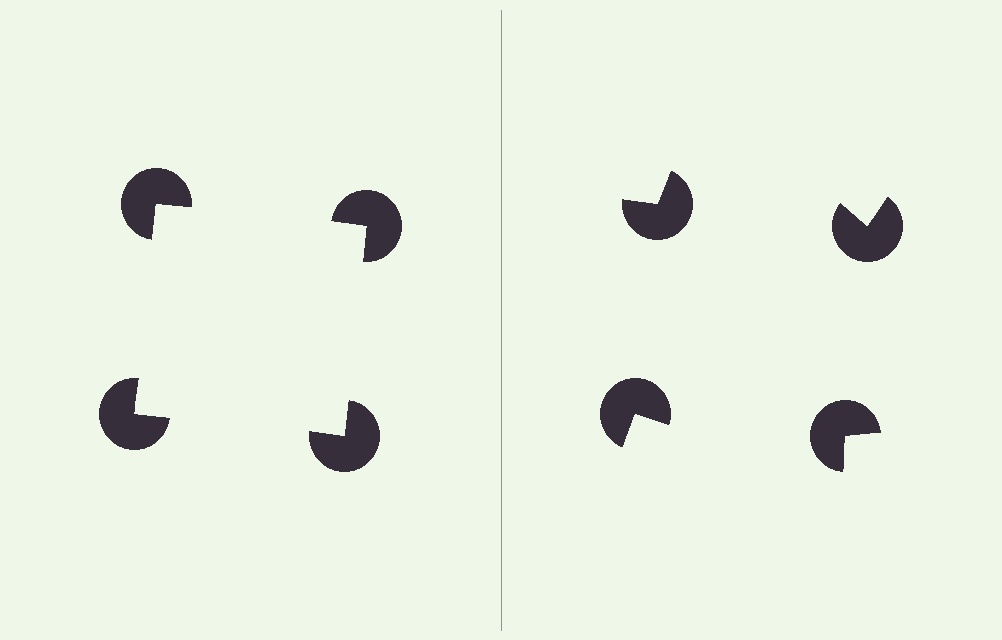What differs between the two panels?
The pac-man discs are positioned identically on both sides; only the wedge orientations differ. On the left they align to a square; on the right they are misaligned.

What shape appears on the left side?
An illusory square.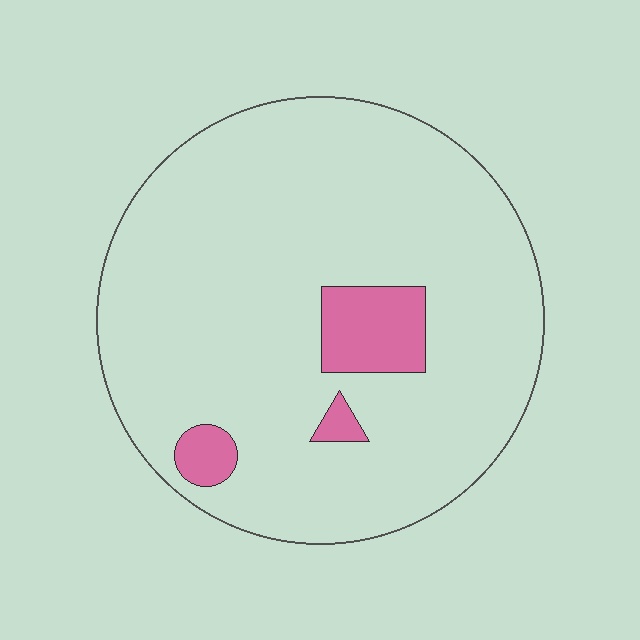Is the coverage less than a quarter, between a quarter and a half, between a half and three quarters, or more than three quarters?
Less than a quarter.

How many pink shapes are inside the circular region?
3.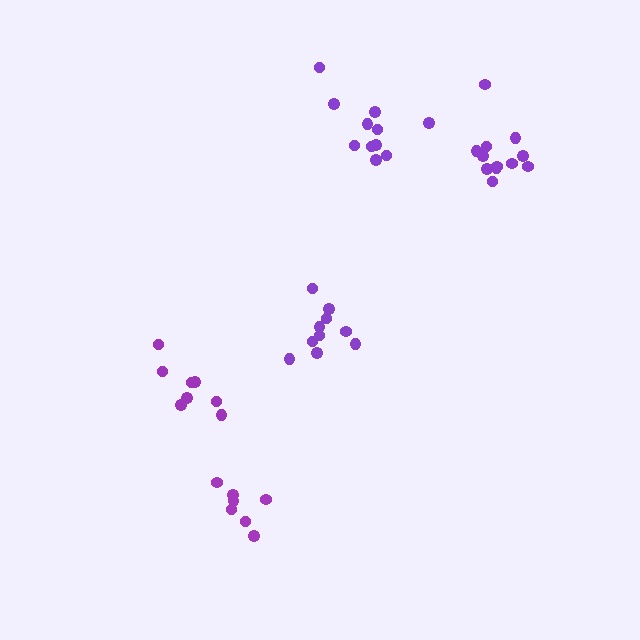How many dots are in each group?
Group 1: 12 dots, Group 2: 8 dots, Group 3: 10 dots, Group 4: 11 dots, Group 5: 7 dots (48 total).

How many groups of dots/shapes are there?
There are 5 groups.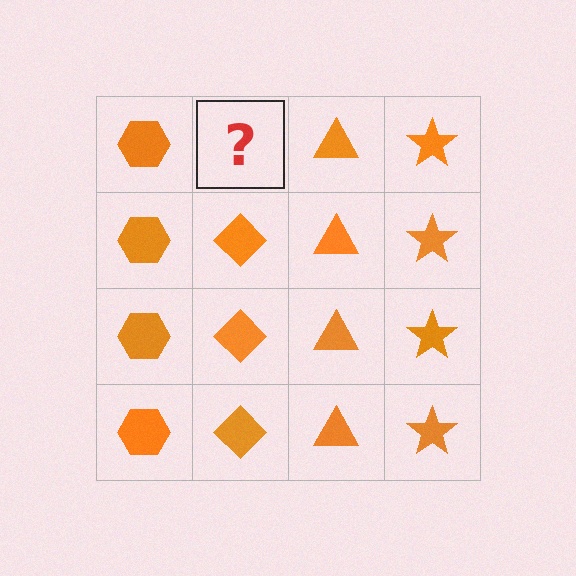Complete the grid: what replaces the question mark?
The question mark should be replaced with an orange diamond.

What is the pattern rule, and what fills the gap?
The rule is that each column has a consistent shape. The gap should be filled with an orange diamond.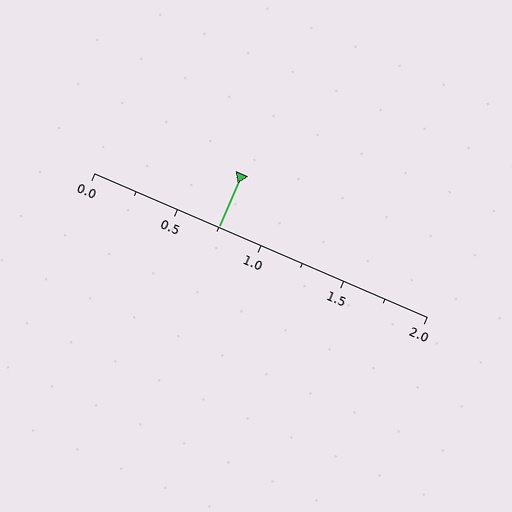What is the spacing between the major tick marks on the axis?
The major ticks are spaced 0.5 apart.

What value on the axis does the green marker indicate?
The marker indicates approximately 0.75.